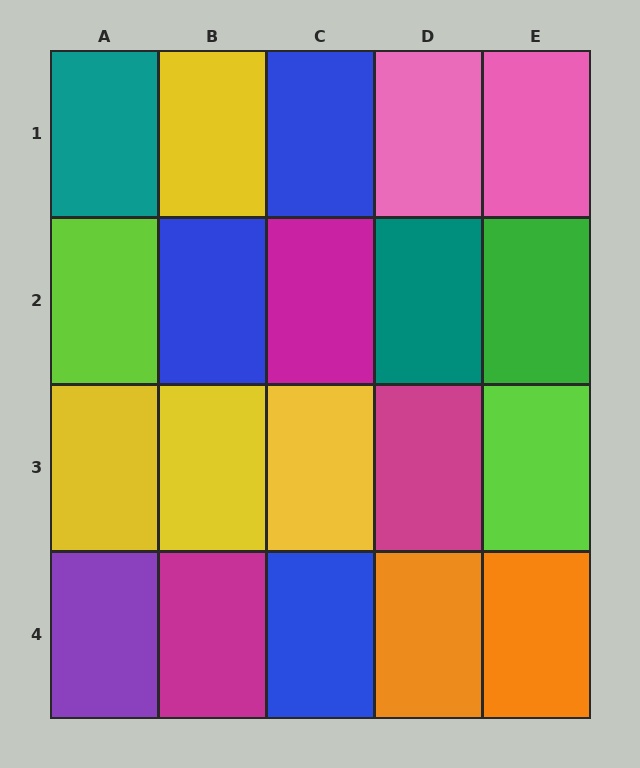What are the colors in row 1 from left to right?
Teal, yellow, blue, pink, pink.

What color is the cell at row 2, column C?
Magenta.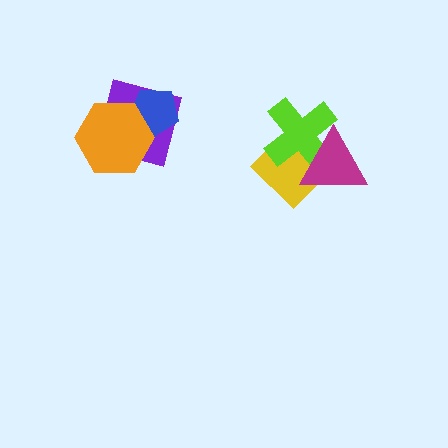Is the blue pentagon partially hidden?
Yes, it is partially covered by another shape.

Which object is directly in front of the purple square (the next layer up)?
The blue pentagon is directly in front of the purple square.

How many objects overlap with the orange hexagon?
2 objects overlap with the orange hexagon.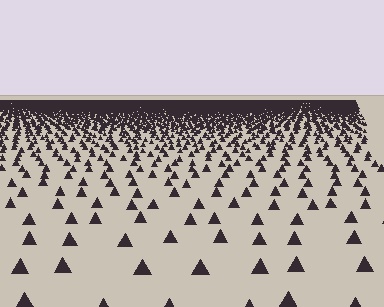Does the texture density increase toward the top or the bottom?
Density increases toward the top.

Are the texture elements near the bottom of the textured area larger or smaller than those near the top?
Larger. Near the bottom, elements are closer to the viewer and appear at a bigger on-screen size.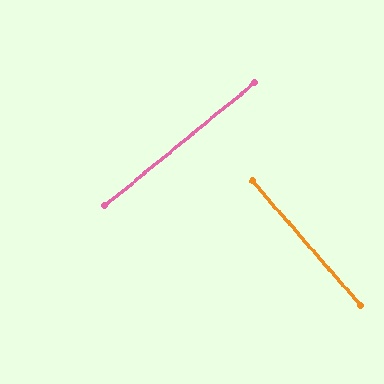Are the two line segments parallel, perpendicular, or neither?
Perpendicular — they meet at approximately 88°.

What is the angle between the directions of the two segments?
Approximately 88 degrees.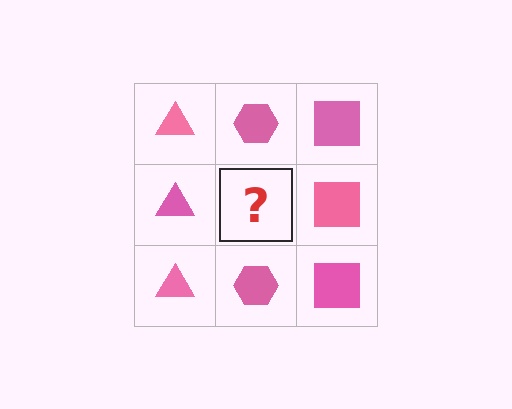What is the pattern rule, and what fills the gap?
The rule is that each column has a consistent shape. The gap should be filled with a pink hexagon.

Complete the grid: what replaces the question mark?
The question mark should be replaced with a pink hexagon.